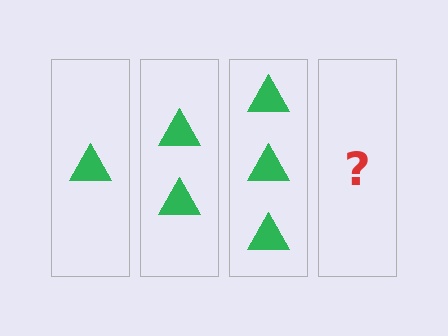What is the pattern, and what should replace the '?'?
The pattern is that each step adds one more triangle. The '?' should be 4 triangles.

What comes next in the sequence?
The next element should be 4 triangles.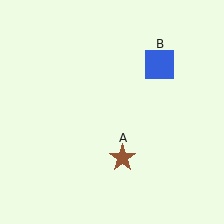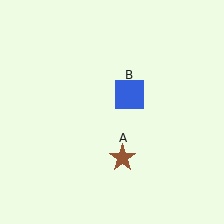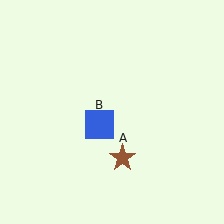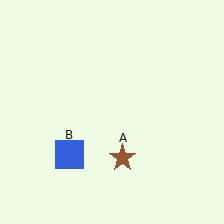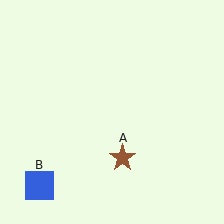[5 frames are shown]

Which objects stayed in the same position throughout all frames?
Brown star (object A) remained stationary.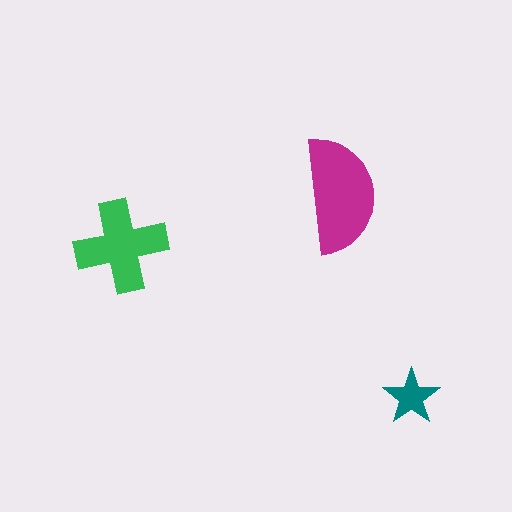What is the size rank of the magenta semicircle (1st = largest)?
1st.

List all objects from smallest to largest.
The teal star, the green cross, the magenta semicircle.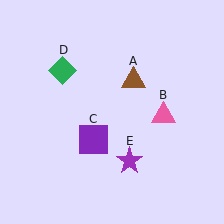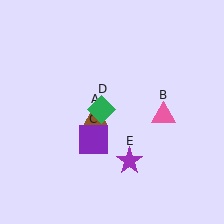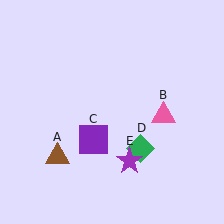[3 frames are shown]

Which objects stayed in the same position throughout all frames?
Pink triangle (object B) and purple square (object C) and purple star (object E) remained stationary.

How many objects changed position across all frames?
2 objects changed position: brown triangle (object A), green diamond (object D).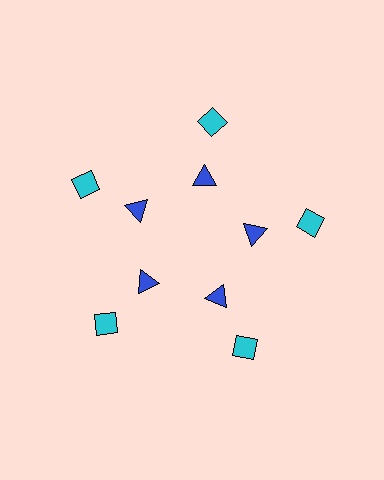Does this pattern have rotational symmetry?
Yes, this pattern has 5-fold rotational symmetry. It looks the same after rotating 72 degrees around the center.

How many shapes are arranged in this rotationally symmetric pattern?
There are 10 shapes, arranged in 5 groups of 2.